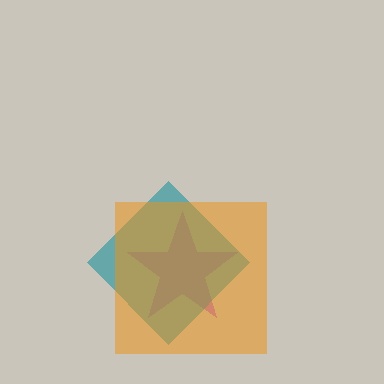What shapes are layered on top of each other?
The layered shapes are: a purple star, a teal diamond, an orange square.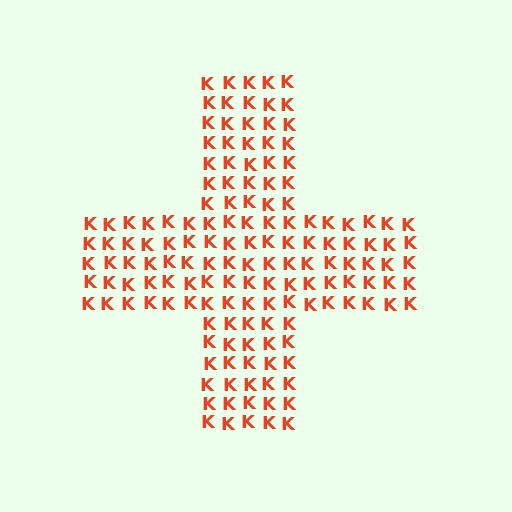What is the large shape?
The large shape is a cross.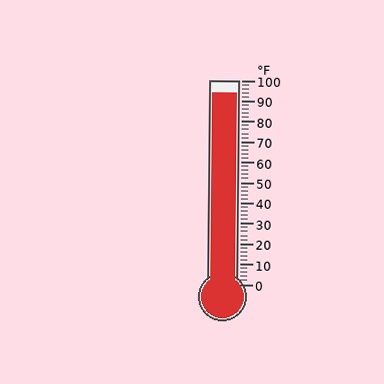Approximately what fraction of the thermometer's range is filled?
The thermometer is filled to approximately 95% of its range.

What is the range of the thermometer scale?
The thermometer scale ranges from 0°F to 100°F.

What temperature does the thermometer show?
The thermometer shows approximately 94°F.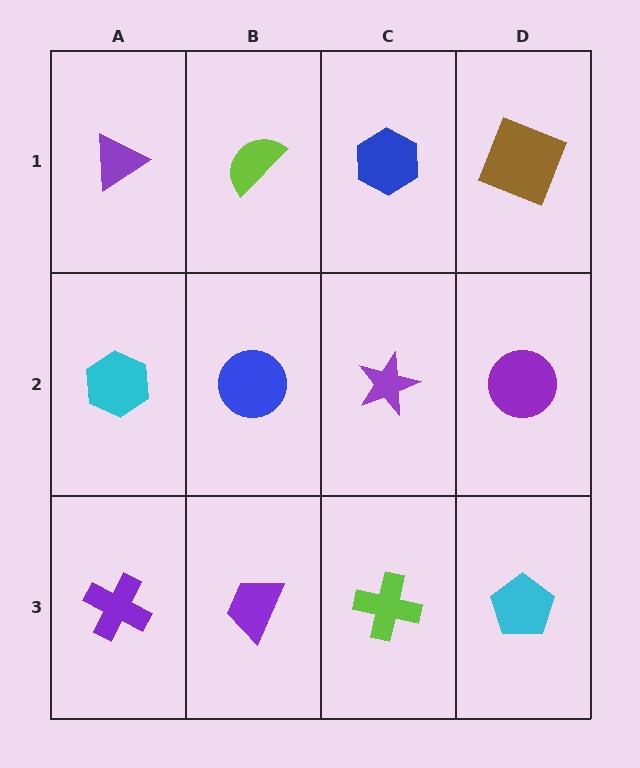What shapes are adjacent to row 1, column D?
A purple circle (row 2, column D), a blue hexagon (row 1, column C).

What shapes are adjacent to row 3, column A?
A cyan hexagon (row 2, column A), a purple trapezoid (row 3, column B).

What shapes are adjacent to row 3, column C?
A purple star (row 2, column C), a purple trapezoid (row 3, column B), a cyan pentagon (row 3, column D).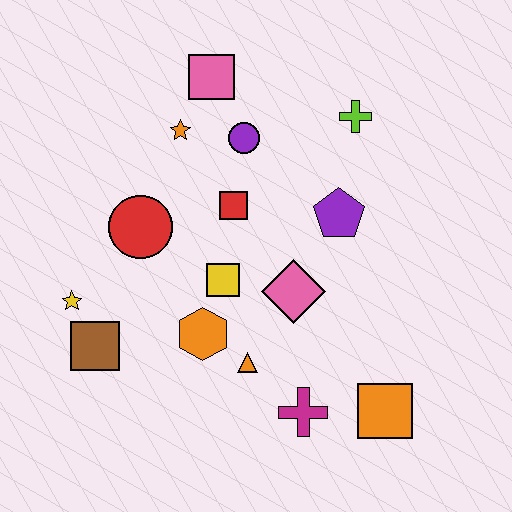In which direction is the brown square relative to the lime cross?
The brown square is to the left of the lime cross.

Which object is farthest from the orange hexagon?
The lime cross is farthest from the orange hexagon.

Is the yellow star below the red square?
Yes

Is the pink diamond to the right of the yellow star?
Yes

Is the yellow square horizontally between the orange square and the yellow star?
Yes